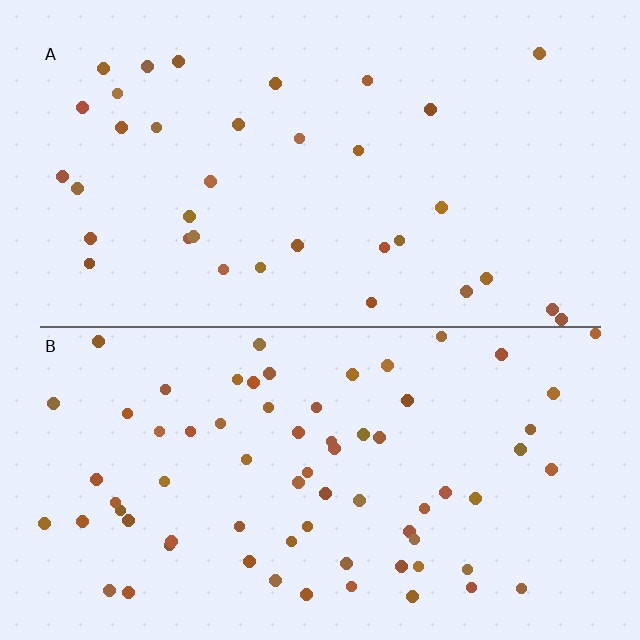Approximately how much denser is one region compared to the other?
Approximately 2.0× — region B over region A.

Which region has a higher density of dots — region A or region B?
B (the bottom).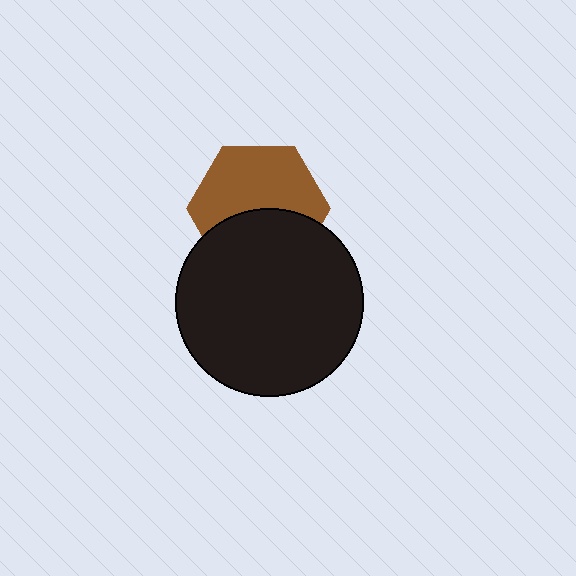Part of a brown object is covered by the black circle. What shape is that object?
It is a hexagon.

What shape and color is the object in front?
The object in front is a black circle.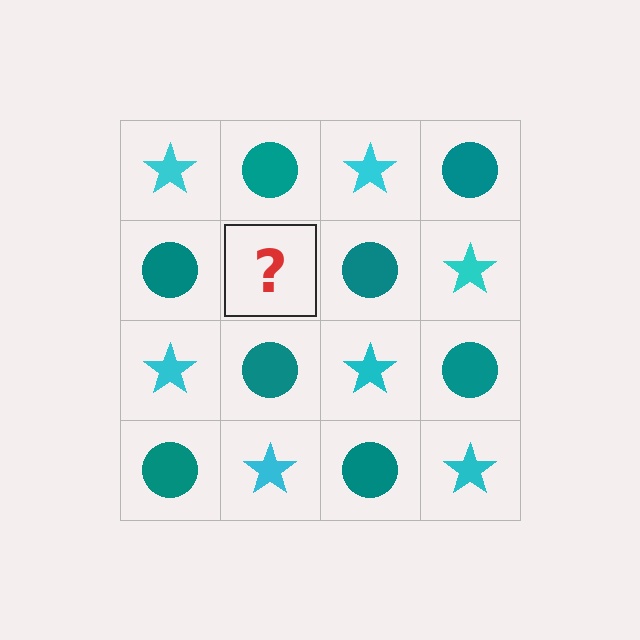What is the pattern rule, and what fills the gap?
The rule is that it alternates cyan star and teal circle in a checkerboard pattern. The gap should be filled with a cyan star.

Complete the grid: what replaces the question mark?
The question mark should be replaced with a cyan star.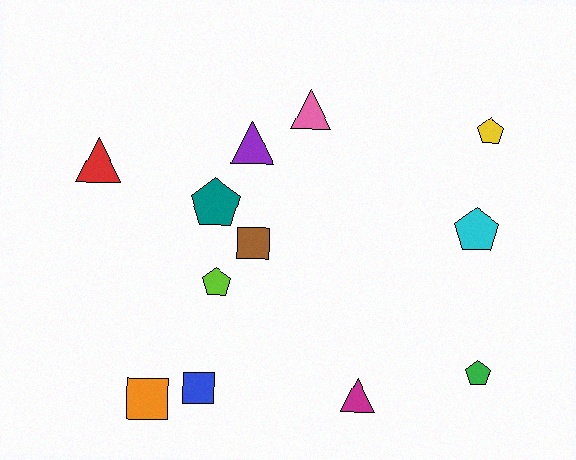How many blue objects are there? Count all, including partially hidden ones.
There is 1 blue object.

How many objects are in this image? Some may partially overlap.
There are 12 objects.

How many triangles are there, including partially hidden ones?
There are 4 triangles.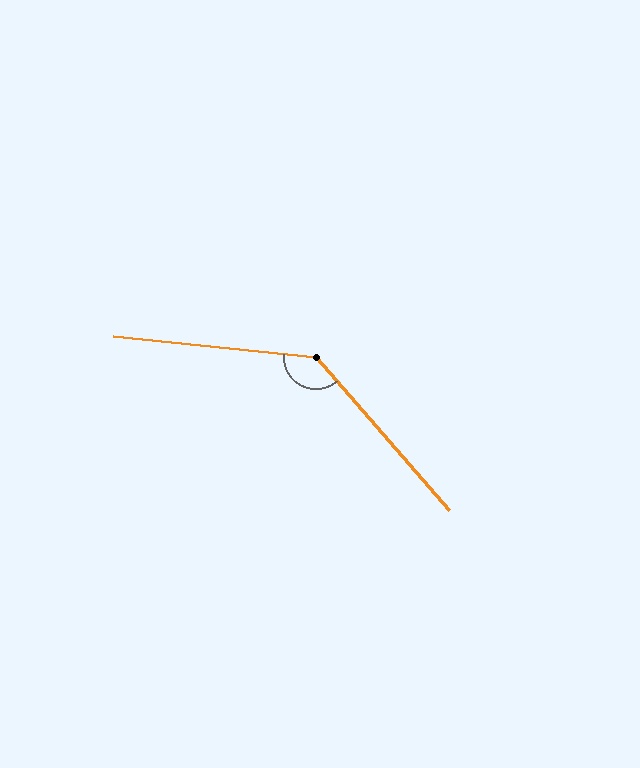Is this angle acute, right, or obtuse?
It is obtuse.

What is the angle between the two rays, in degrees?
Approximately 137 degrees.